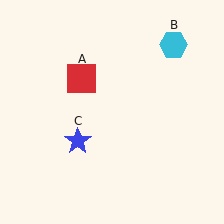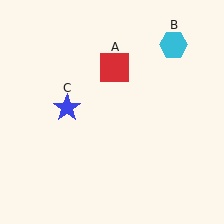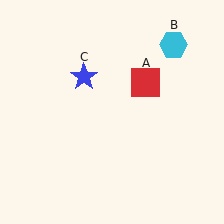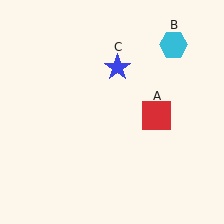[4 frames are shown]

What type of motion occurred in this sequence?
The red square (object A), blue star (object C) rotated clockwise around the center of the scene.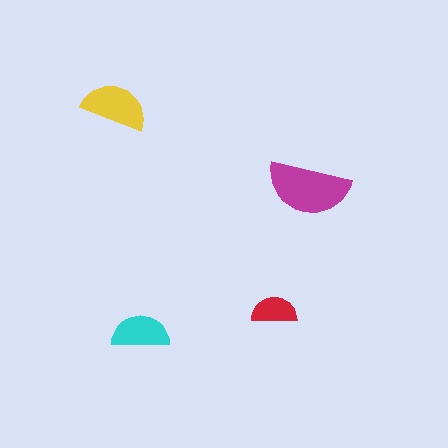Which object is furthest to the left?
The yellow semicircle is leftmost.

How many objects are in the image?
There are 4 objects in the image.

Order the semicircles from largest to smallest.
the magenta one, the yellow one, the cyan one, the red one.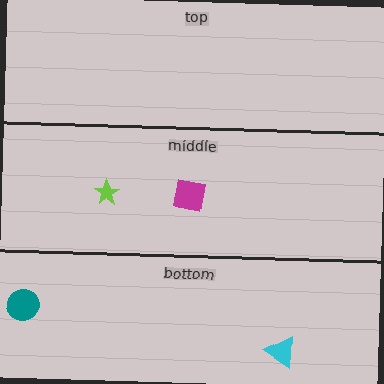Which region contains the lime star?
The middle region.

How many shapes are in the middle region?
2.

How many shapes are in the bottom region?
2.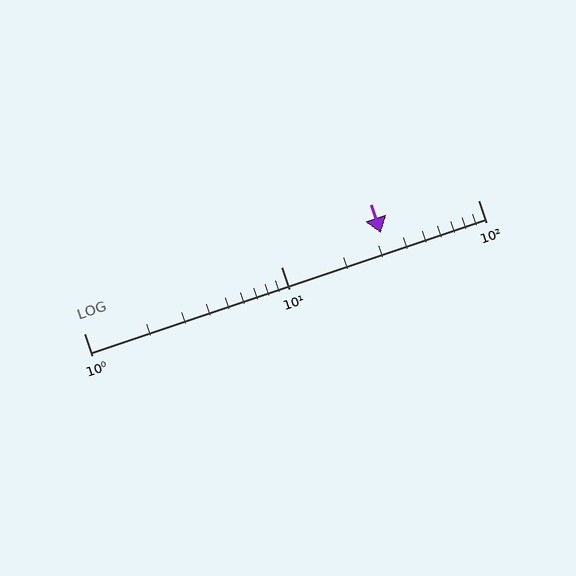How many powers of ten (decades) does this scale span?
The scale spans 2 decades, from 1 to 100.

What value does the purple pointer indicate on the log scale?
The pointer indicates approximately 32.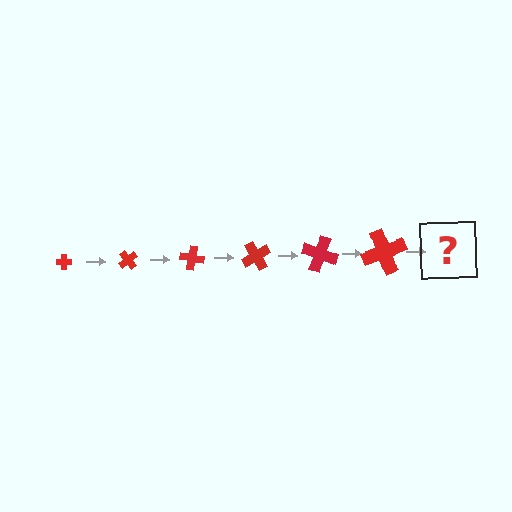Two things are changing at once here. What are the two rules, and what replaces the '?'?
The two rules are that the cross grows larger each step and it rotates 50 degrees each step. The '?' should be a cross, larger than the previous one and rotated 300 degrees from the start.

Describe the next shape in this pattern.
It should be a cross, larger than the previous one and rotated 300 degrees from the start.